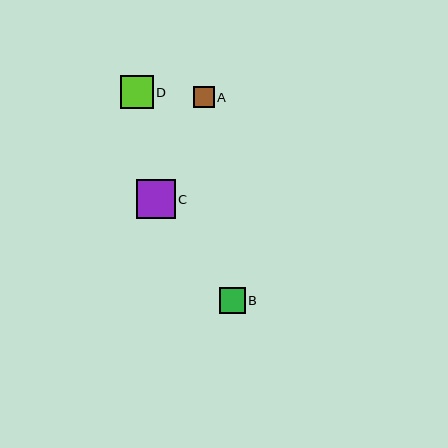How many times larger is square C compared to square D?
Square C is approximately 1.2 times the size of square D.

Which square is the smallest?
Square A is the smallest with a size of approximately 21 pixels.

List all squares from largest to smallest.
From largest to smallest: C, D, B, A.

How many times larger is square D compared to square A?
Square D is approximately 1.6 times the size of square A.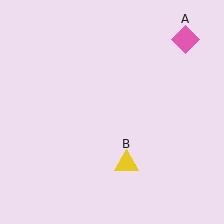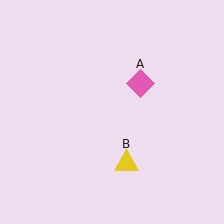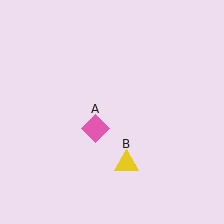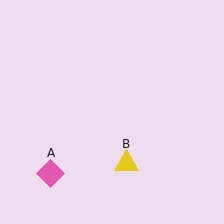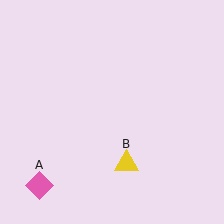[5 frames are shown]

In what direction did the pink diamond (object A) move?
The pink diamond (object A) moved down and to the left.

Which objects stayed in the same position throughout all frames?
Yellow triangle (object B) remained stationary.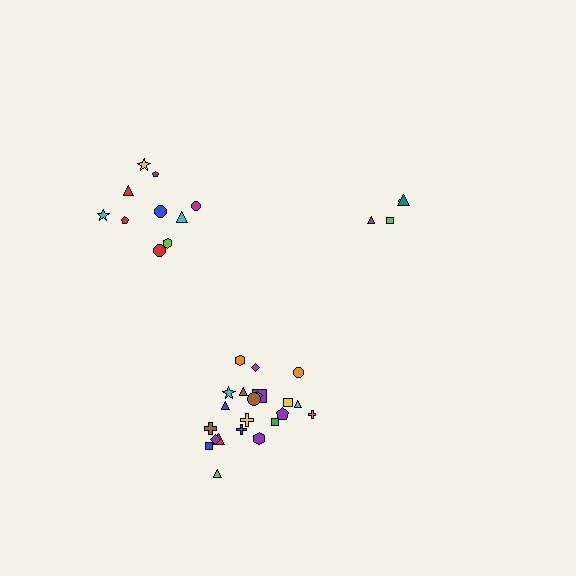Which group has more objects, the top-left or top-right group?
The top-left group.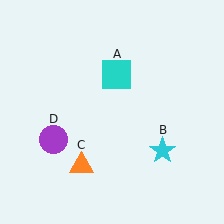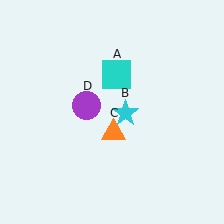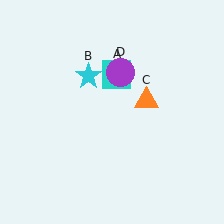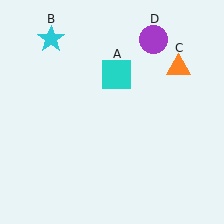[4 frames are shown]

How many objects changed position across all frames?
3 objects changed position: cyan star (object B), orange triangle (object C), purple circle (object D).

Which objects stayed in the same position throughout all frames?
Cyan square (object A) remained stationary.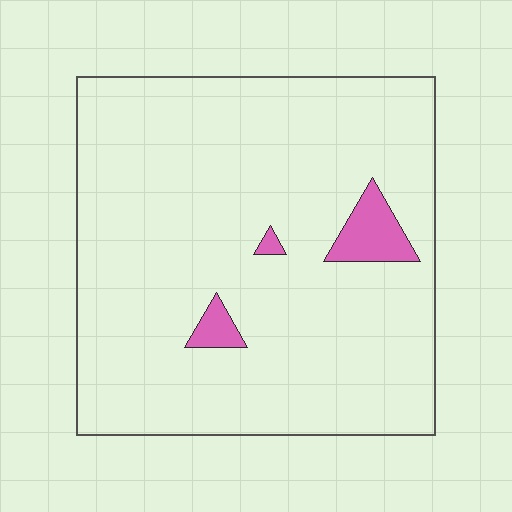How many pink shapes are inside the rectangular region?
3.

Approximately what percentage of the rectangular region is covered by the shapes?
Approximately 5%.